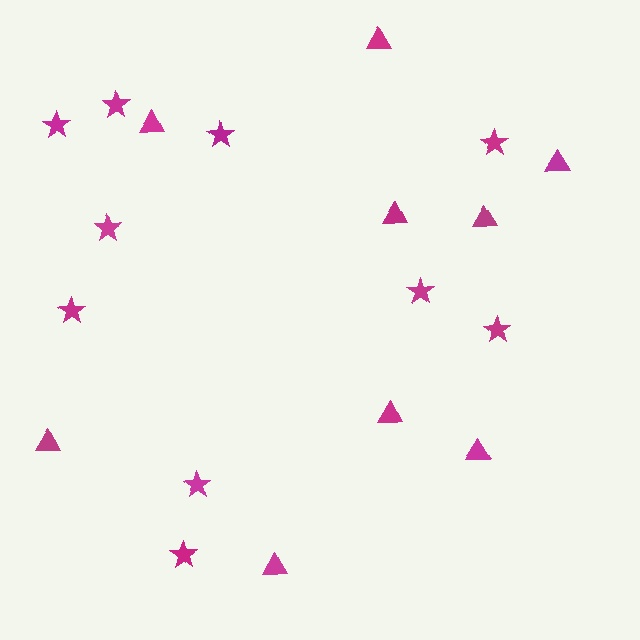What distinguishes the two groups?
There are 2 groups: one group of triangles (9) and one group of stars (10).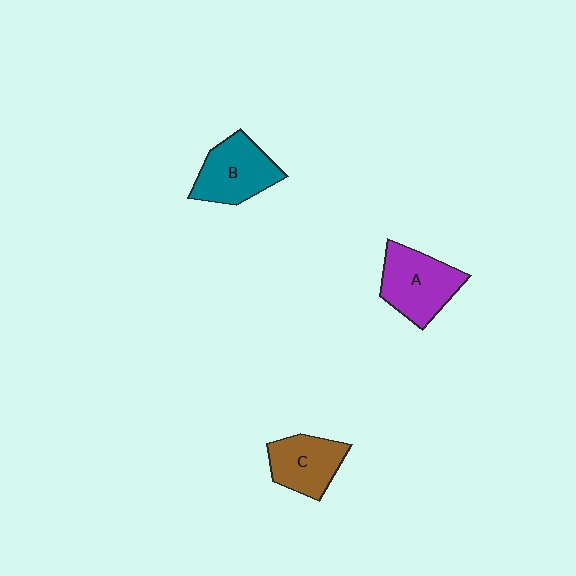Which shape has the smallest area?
Shape C (brown).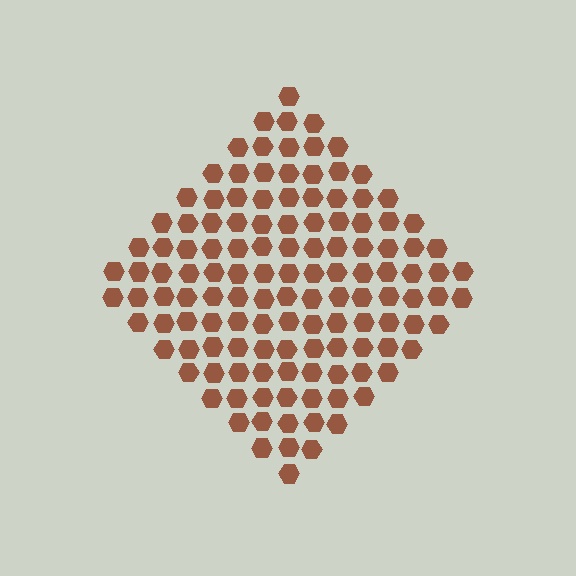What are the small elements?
The small elements are hexagons.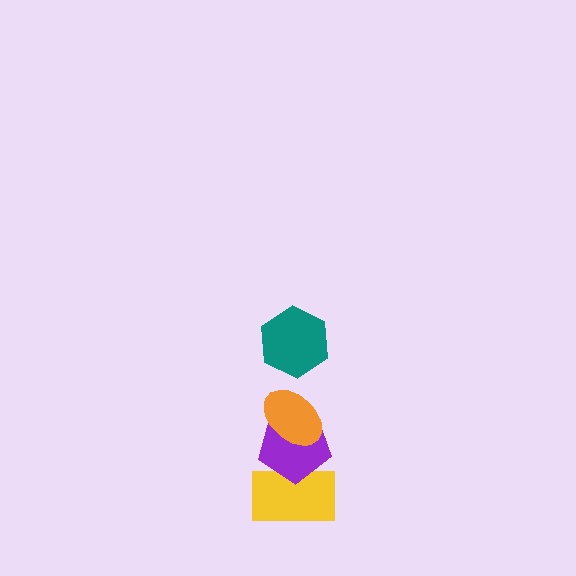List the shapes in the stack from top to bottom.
From top to bottom: the teal hexagon, the orange ellipse, the purple pentagon, the yellow rectangle.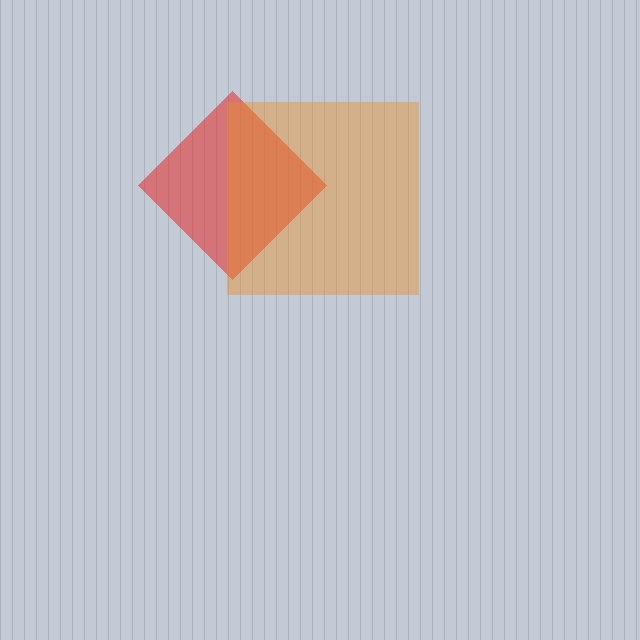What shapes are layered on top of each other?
The layered shapes are: a red diamond, an orange square.